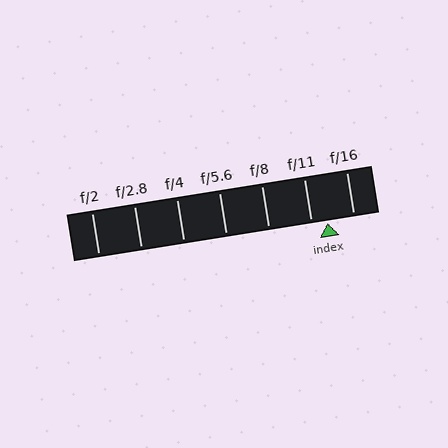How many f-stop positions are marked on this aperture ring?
There are 7 f-stop positions marked.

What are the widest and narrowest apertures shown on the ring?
The widest aperture shown is f/2 and the narrowest is f/16.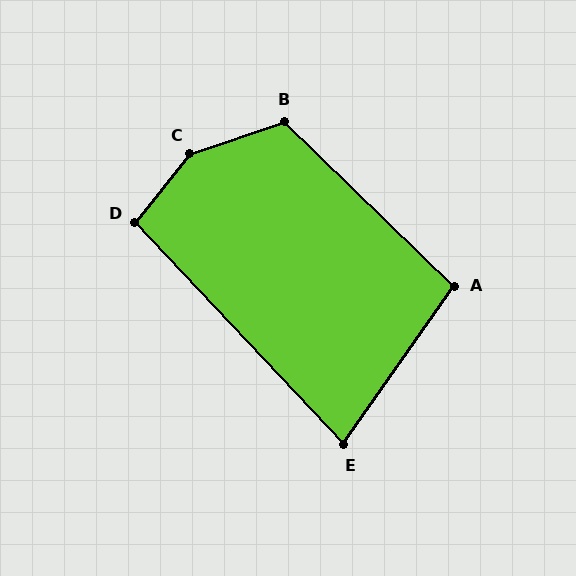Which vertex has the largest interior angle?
C, at approximately 147 degrees.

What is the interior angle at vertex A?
Approximately 99 degrees (obtuse).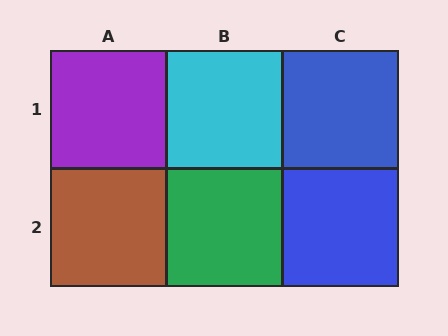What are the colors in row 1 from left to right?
Purple, cyan, blue.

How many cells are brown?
1 cell is brown.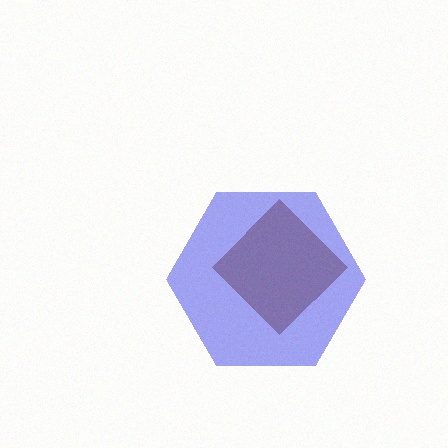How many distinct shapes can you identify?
There are 2 distinct shapes: a brown diamond, a blue hexagon.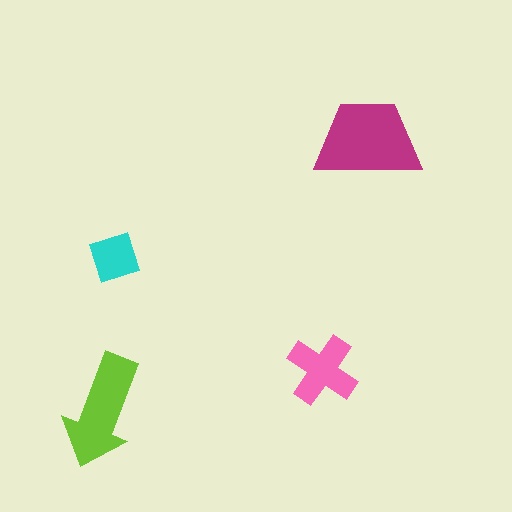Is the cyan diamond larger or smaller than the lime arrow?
Smaller.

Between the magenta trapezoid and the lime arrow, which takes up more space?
The magenta trapezoid.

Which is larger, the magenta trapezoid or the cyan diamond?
The magenta trapezoid.